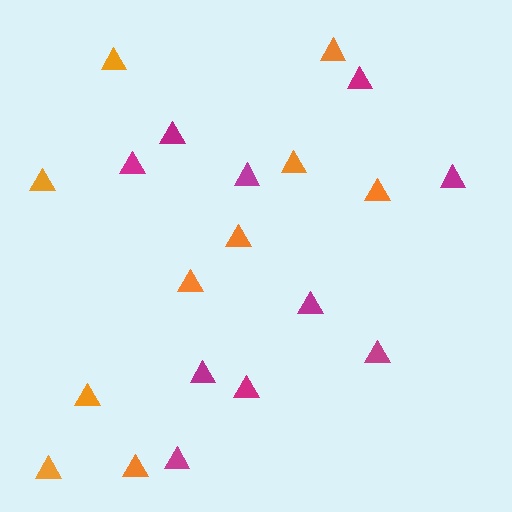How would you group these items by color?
There are 2 groups: one group of magenta triangles (10) and one group of orange triangles (10).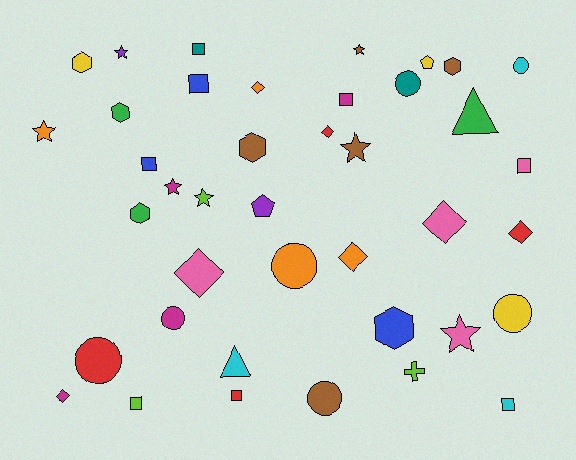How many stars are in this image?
There are 7 stars.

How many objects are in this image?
There are 40 objects.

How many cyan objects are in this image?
There are 3 cyan objects.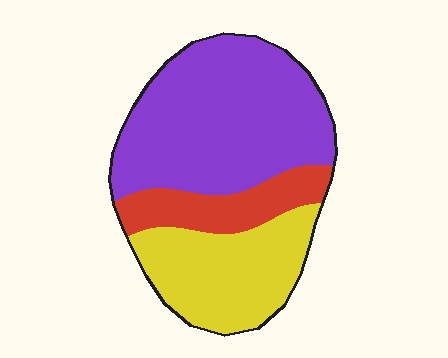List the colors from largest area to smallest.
From largest to smallest: purple, yellow, red.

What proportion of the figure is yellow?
Yellow covers 30% of the figure.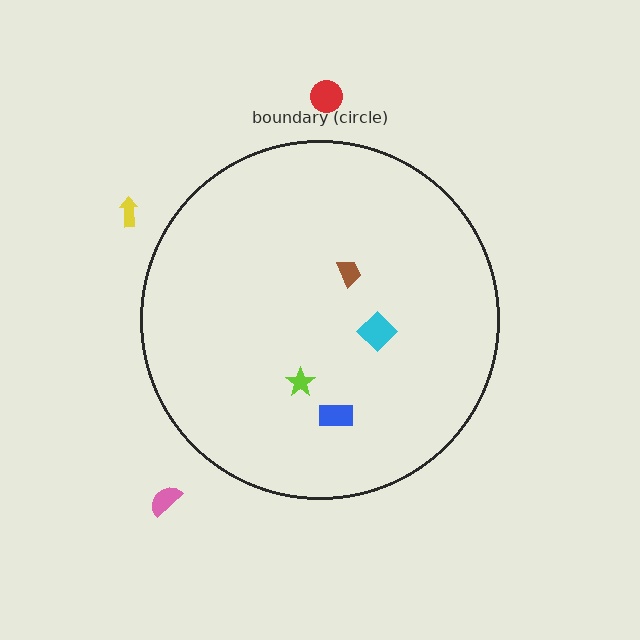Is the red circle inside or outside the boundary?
Outside.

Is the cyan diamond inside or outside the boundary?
Inside.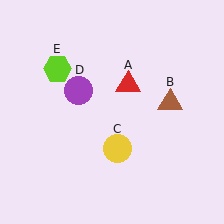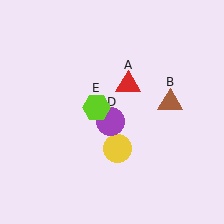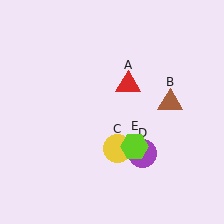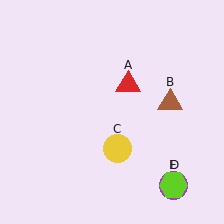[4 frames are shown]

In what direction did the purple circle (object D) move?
The purple circle (object D) moved down and to the right.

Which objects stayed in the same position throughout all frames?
Red triangle (object A) and brown triangle (object B) and yellow circle (object C) remained stationary.